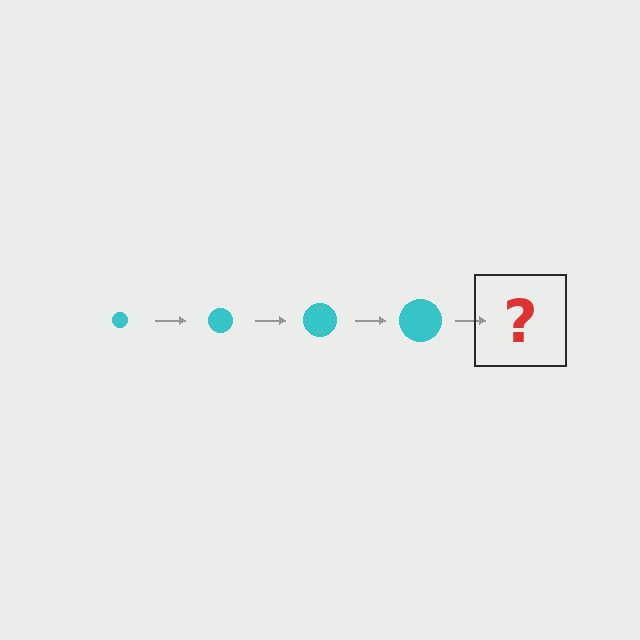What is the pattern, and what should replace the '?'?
The pattern is that the circle gets progressively larger each step. The '?' should be a cyan circle, larger than the previous one.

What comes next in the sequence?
The next element should be a cyan circle, larger than the previous one.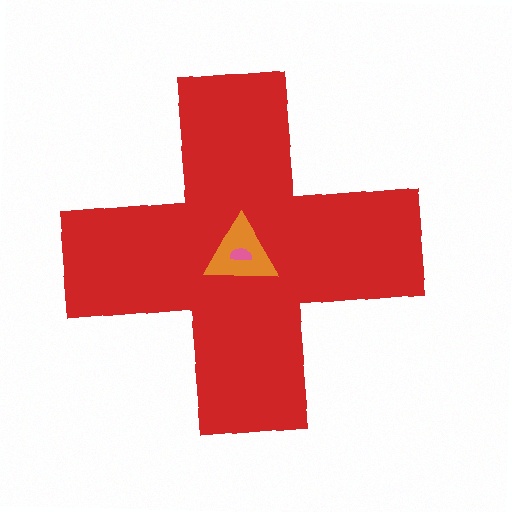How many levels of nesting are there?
3.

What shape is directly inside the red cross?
The orange triangle.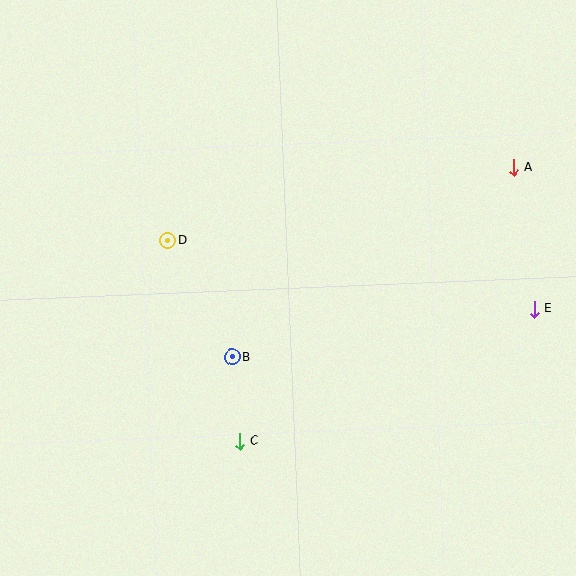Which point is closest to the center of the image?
Point B at (232, 357) is closest to the center.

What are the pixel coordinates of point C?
Point C is at (240, 441).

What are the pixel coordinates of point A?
Point A is at (514, 167).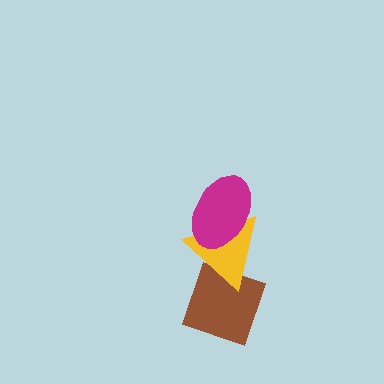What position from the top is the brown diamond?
The brown diamond is 3rd from the top.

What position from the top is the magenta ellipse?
The magenta ellipse is 1st from the top.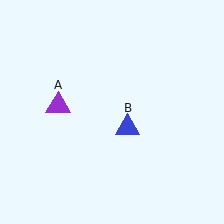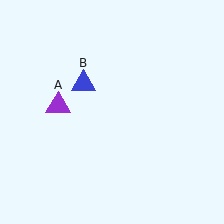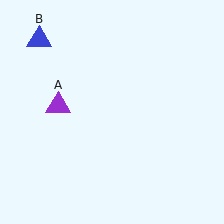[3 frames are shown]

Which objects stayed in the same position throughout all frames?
Purple triangle (object A) remained stationary.